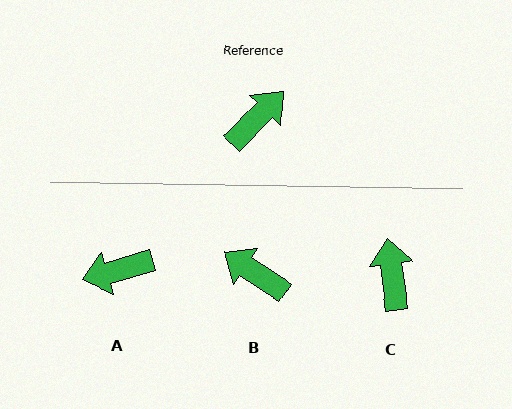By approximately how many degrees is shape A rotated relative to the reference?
Approximately 150 degrees counter-clockwise.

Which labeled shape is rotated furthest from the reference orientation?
A, about 150 degrees away.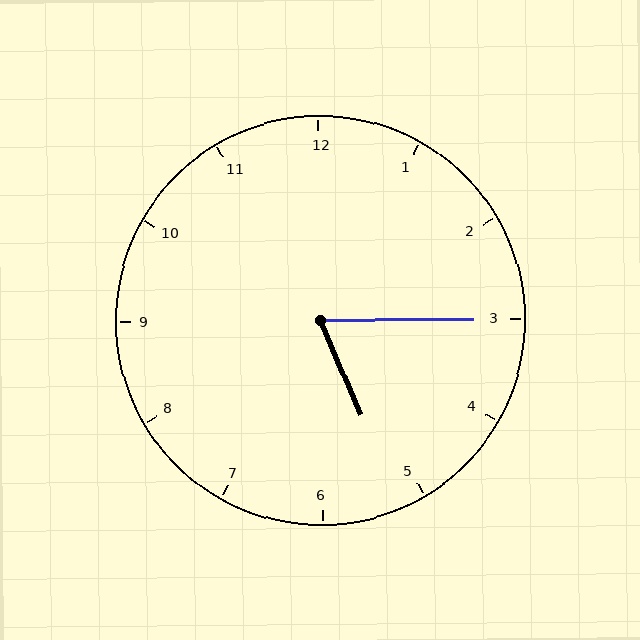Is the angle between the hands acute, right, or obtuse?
It is acute.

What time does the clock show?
5:15.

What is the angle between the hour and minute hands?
Approximately 68 degrees.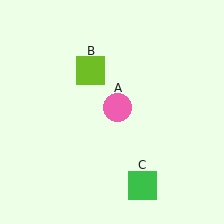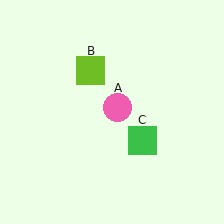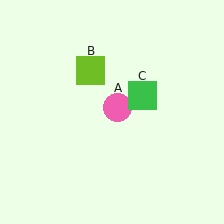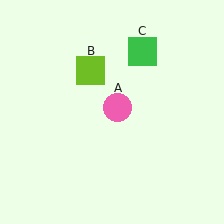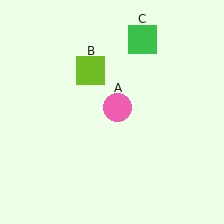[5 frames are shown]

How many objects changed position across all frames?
1 object changed position: green square (object C).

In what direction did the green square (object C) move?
The green square (object C) moved up.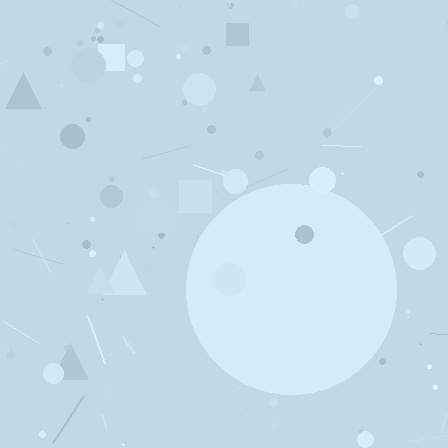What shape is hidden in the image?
A circle is hidden in the image.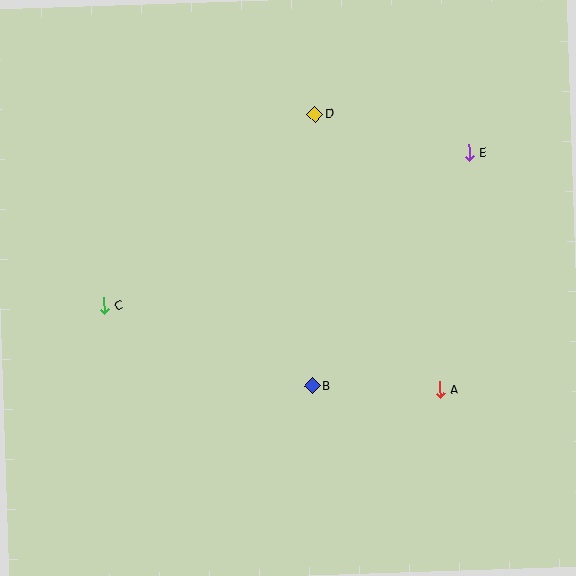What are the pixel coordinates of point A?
Point A is at (440, 390).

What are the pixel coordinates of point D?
Point D is at (315, 114).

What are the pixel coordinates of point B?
Point B is at (312, 386).